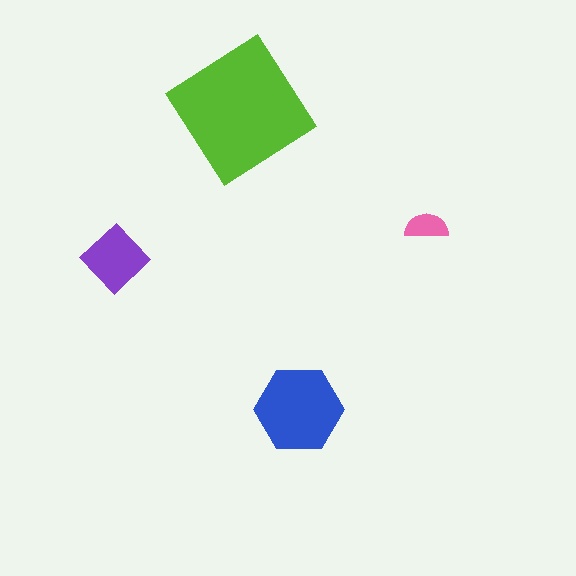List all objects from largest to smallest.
The lime diamond, the blue hexagon, the purple diamond, the pink semicircle.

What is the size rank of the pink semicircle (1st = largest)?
4th.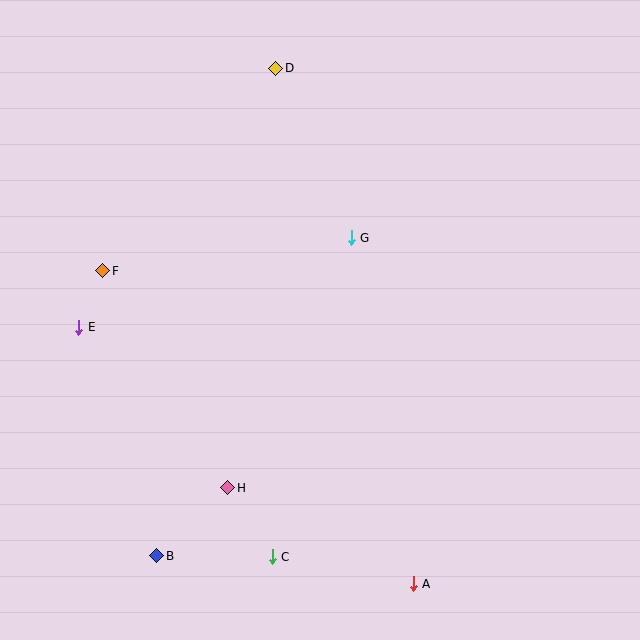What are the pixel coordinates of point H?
Point H is at (228, 488).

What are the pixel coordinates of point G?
Point G is at (351, 238).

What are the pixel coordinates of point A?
Point A is at (413, 584).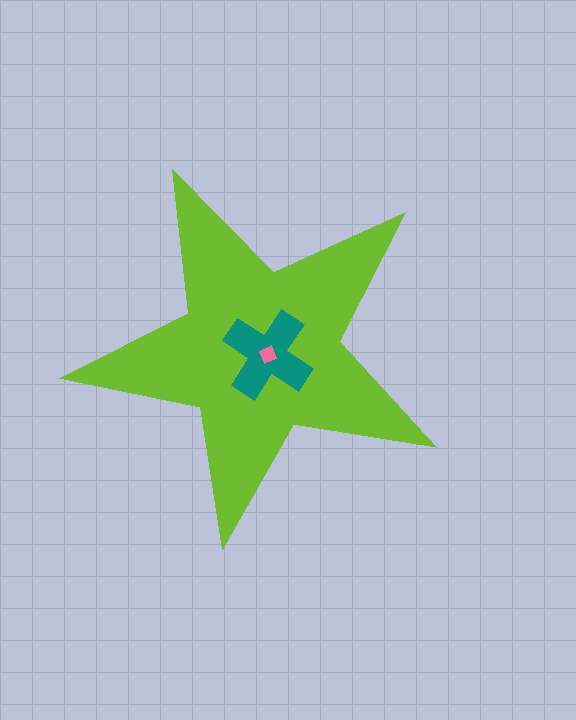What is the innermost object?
The pink diamond.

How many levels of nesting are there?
3.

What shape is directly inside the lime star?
The teal cross.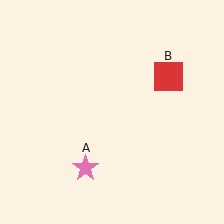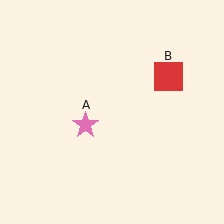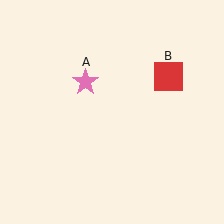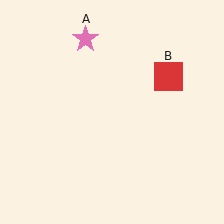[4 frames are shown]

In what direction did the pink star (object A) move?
The pink star (object A) moved up.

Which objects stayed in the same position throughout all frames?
Red square (object B) remained stationary.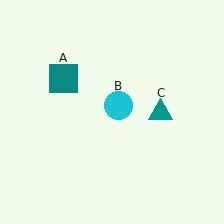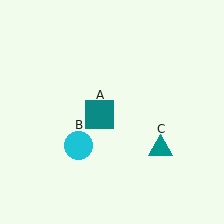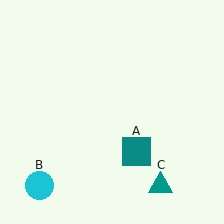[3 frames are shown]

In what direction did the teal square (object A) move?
The teal square (object A) moved down and to the right.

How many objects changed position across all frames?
3 objects changed position: teal square (object A), cyan circle (object B), teal triangle (object C).